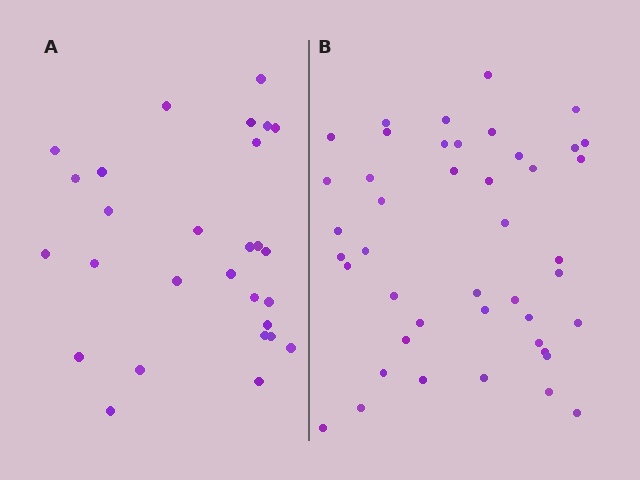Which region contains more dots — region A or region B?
Region B (the right region) has more dots.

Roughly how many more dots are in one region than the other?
Region B has approximately 15 more dots than region A.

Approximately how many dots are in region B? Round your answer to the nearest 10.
About 40 dots. (The exact count is 44, which rounds to 40.)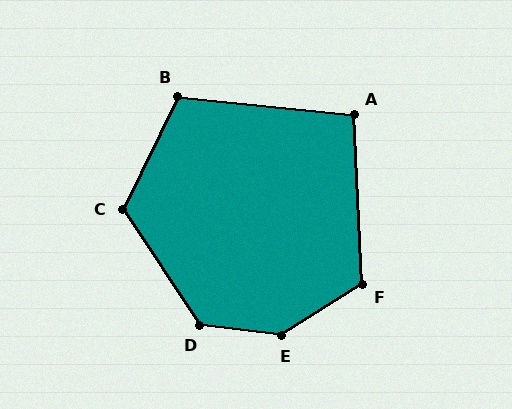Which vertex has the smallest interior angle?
A, at approximately 99 degrees.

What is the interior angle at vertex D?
Approximately 130 degrees (obtuse).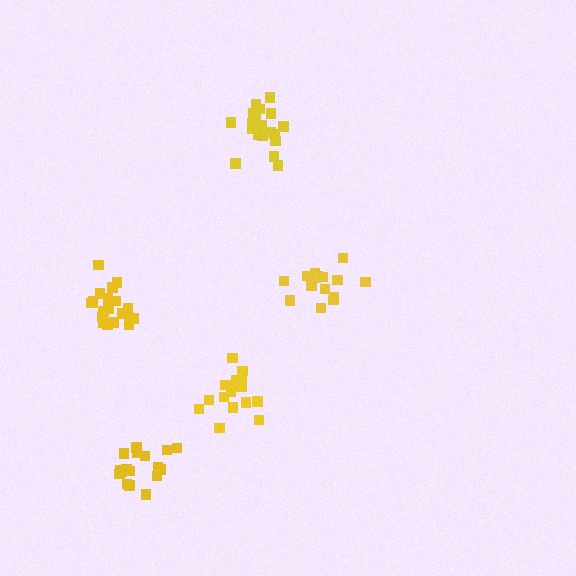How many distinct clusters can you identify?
There are 5 distinct clusters.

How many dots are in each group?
Group 1: 20 dots, Group 2: 15 dots, Group 3: 20 dots, Group 4: 16 dots, Group 5: 17 dots (88 total).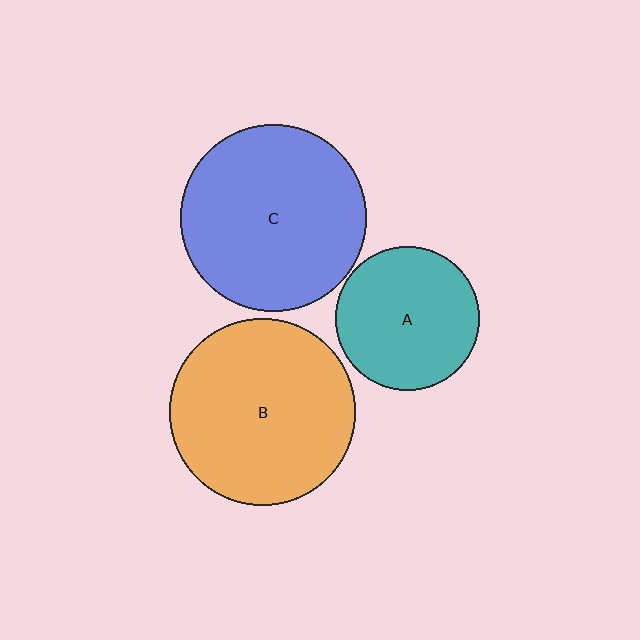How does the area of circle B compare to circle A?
Approximately 1.7 times.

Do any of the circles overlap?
No, none of the circles overlap.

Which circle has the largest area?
Circle C (blue).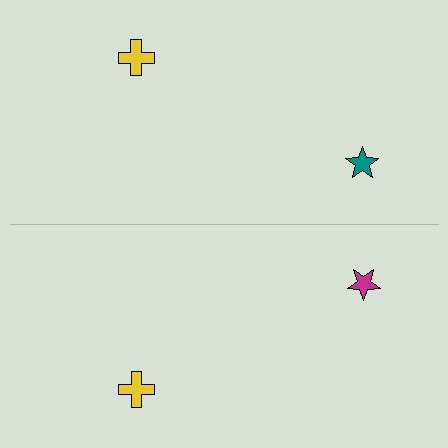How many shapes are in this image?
There are 4 shapes in this image.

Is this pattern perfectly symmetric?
No, the pattern is not perfectly symmetric. The magenta star on the bottom side breaks the symmetry — its mirror counterpart is teal.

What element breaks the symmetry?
The magenta star on the bottom side breaks the symmetry — its mirror counterpart is teal.